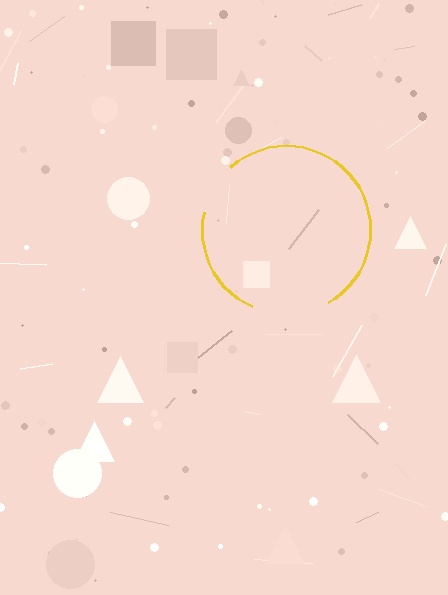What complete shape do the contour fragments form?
The contour fragments form a circle.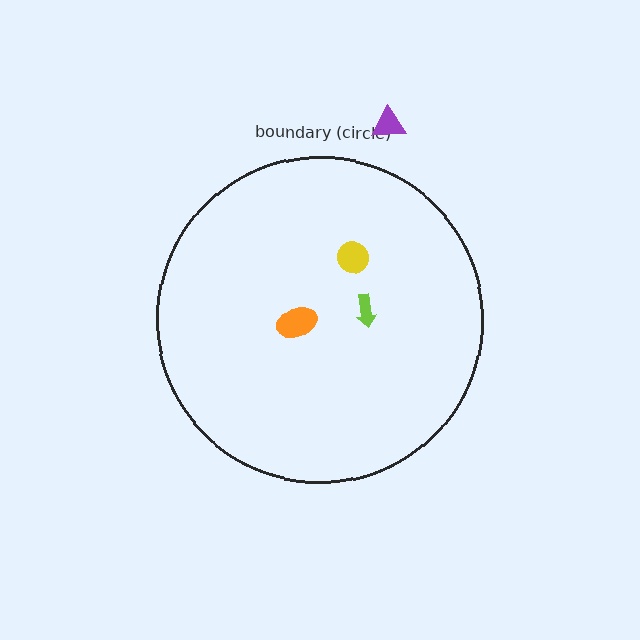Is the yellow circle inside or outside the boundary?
Inside.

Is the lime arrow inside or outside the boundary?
Inside.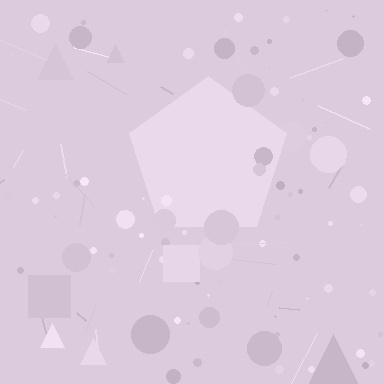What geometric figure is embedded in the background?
A pentagon is embedded in the background.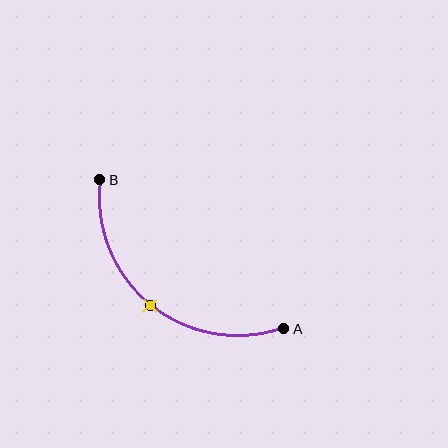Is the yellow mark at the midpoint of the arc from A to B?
Yes. The yellow mark lies on the arc at equal arc-length from both A and B — it is the arc midpoint.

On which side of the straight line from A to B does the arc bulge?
The arc bulges below and to the left of the straight line connecting A and B.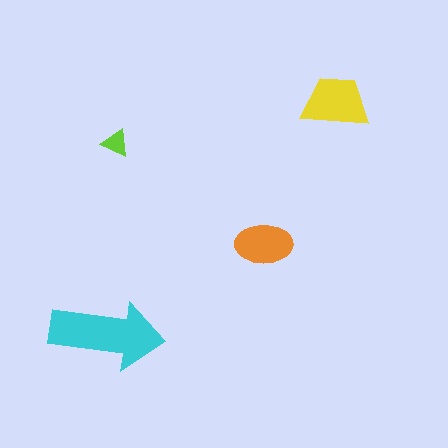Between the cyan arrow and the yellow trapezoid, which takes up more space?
The cyan arrow.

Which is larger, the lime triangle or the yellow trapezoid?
The yellow trapezoid.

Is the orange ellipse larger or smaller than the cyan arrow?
Smaller.